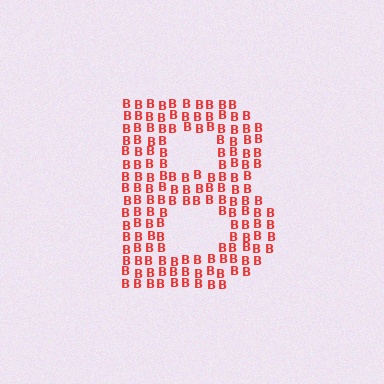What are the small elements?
The small elements are letter B's.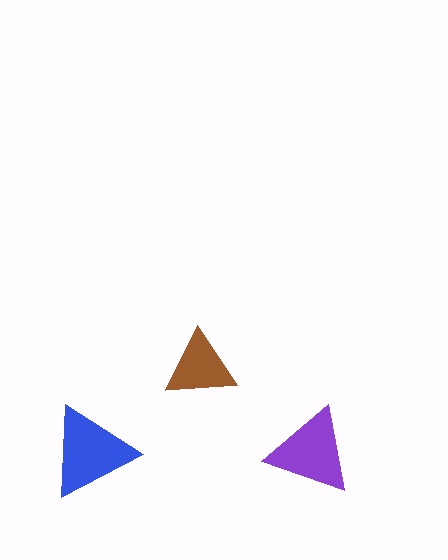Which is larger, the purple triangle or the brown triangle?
The purple one.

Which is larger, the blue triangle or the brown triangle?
The blue one.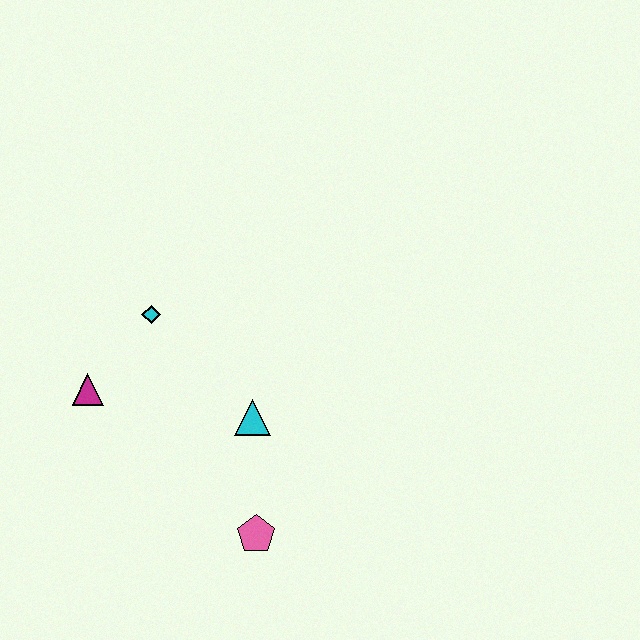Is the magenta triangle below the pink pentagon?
No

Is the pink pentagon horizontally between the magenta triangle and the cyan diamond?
No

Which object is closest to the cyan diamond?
The magenta triangle is closest to the cyan diamond.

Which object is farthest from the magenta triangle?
The pink pentagon is farthest from the magenta triangle.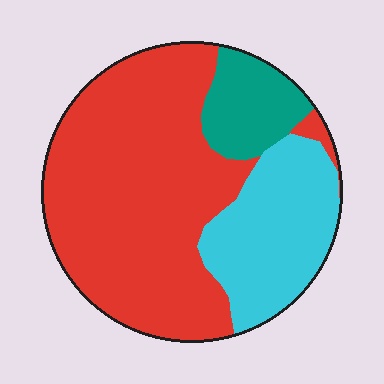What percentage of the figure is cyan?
Cyan covers about 25% of the figure.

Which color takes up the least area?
Teal, at roughly 10%.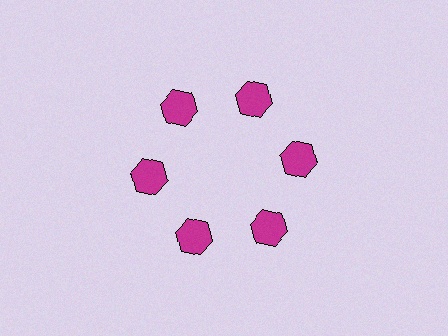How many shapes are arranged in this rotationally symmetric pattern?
There are 6 shapes, arranged in 6 groups of 1.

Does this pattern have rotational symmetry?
Yes, this pattern has 6-fold rotational symmetry. It looks the same after rotating 60 degrees around the center.